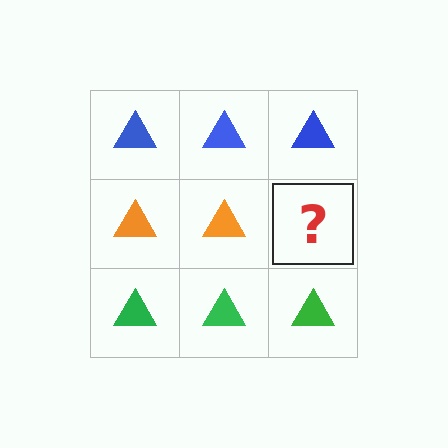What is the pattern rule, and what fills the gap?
The rule is that each row has a consistent color. The gap should be filled with an orange triangle.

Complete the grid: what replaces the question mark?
The question mark should be replaced with an orange triangle.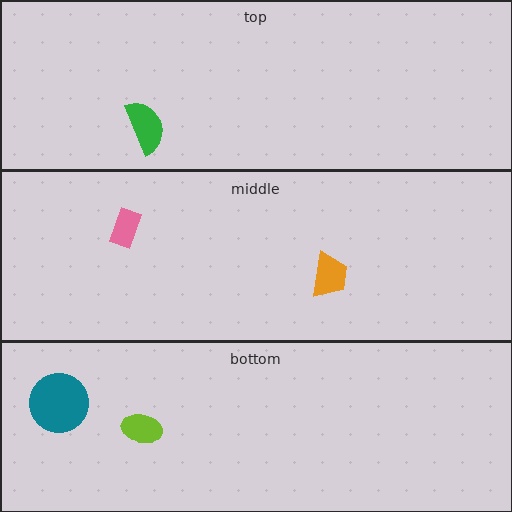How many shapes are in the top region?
1.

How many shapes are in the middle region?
2.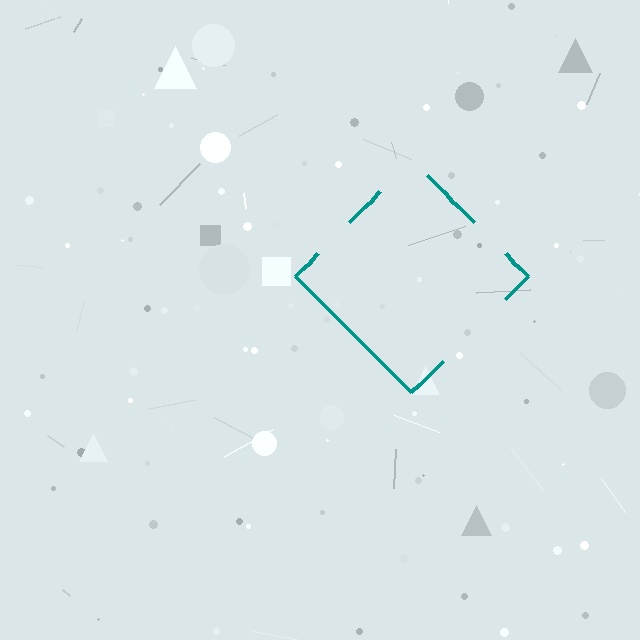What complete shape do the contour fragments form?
The contour fragments form a diamond.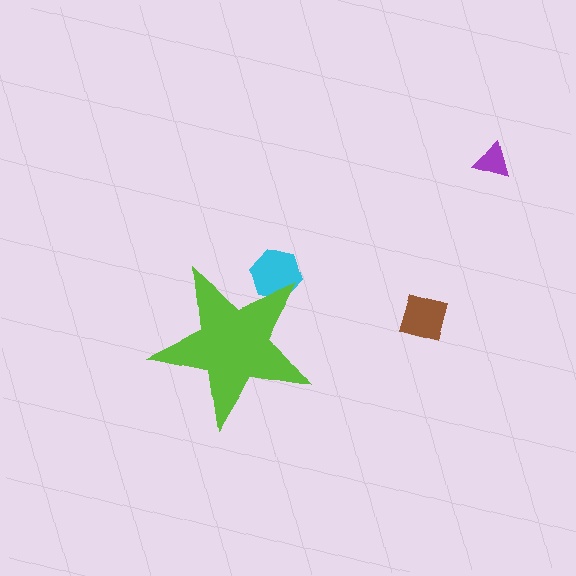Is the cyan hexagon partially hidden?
Yes, the cyan hexagon is partially hidden behind the lime star.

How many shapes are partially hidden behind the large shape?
1 shape is partially hidden.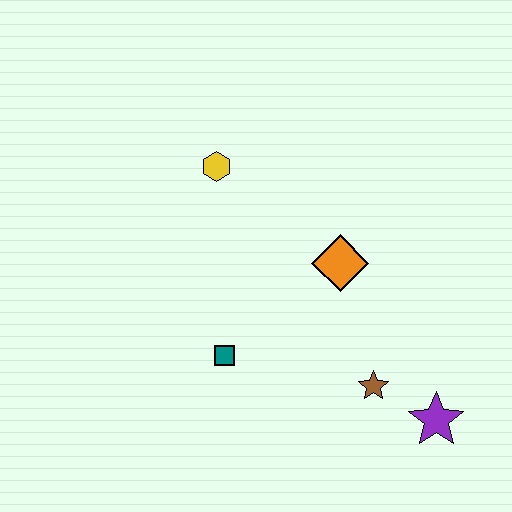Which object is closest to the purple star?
The brown star is closest to the purple star.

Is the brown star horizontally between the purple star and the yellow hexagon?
Yes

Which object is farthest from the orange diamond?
The purple star is farthest from the orange diamond.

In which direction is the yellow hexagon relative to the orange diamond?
The yellow hexagon is to the left of the orange diamond.